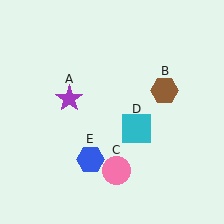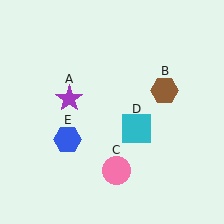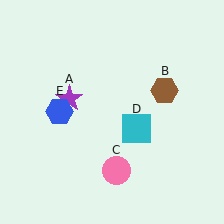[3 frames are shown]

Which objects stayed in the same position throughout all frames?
Purple star (object A) and brown hexagon (object B) and pink circle (object C) and cyan square (object D) remained stationary.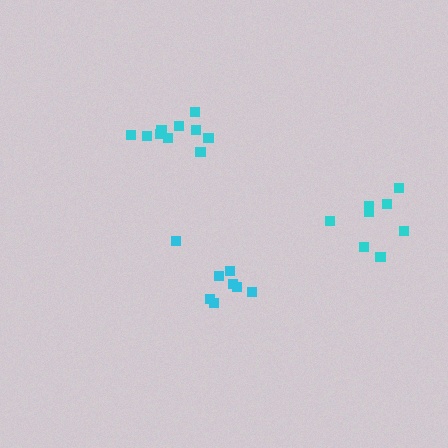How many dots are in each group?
Group 1: 10 dots, Group 2: 8 dots, Group 3: 8 dots (26 total).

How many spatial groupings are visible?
There are 3 spatial groupings.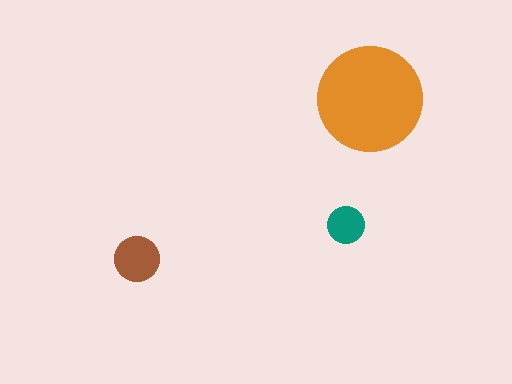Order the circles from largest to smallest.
the orange one, the brown one, the teal one.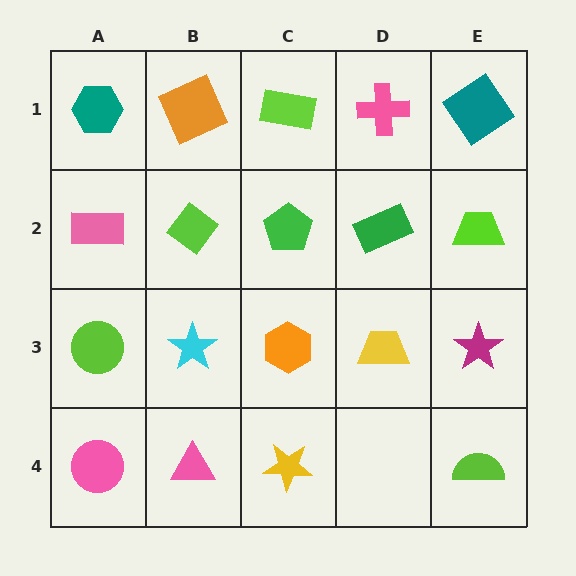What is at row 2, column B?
A lime diamond.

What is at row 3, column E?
A magenta star.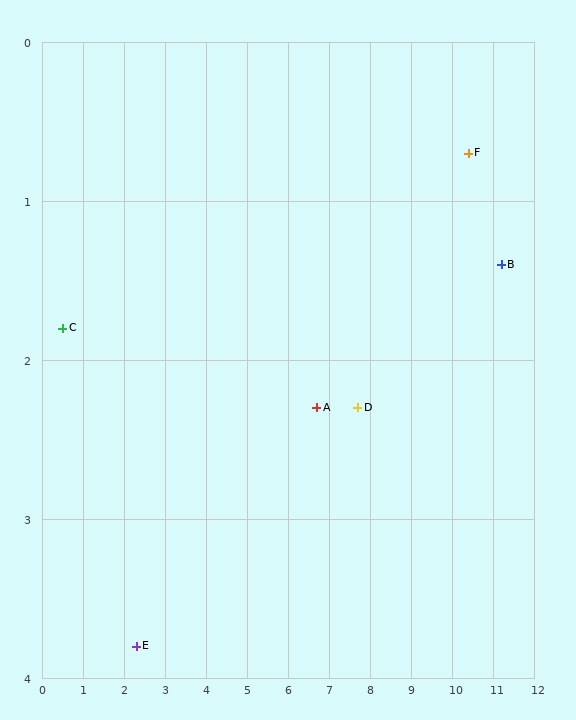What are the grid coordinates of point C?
Point C is at approximately (0.5, 1.8).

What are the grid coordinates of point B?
Point B is at approximately (11.2, 1.4).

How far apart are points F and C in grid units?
Points F and C are about 10.0 grid units apart.